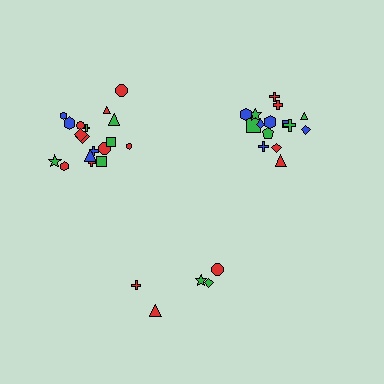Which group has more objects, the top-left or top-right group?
The top-left group.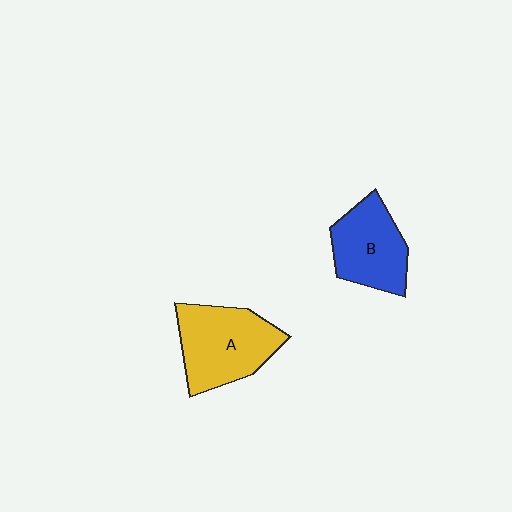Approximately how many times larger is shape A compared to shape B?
Approximately 1.2 times.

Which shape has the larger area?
Shape A (yellow).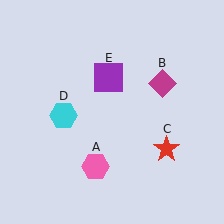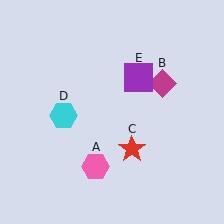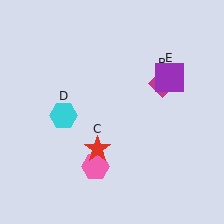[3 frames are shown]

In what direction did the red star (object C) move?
The red star (object C) moved left.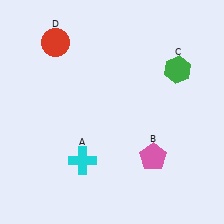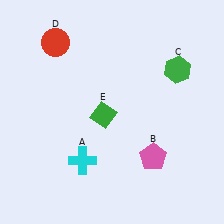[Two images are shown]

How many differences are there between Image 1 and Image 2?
There is 1 difference between the two images.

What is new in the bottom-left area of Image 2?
A green diamond (E) was added in the bottom-left area of Image 2.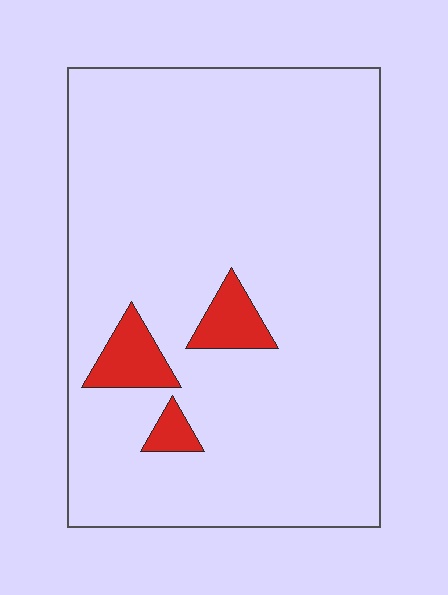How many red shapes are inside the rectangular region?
3.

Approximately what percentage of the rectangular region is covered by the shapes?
Approximately 5%.